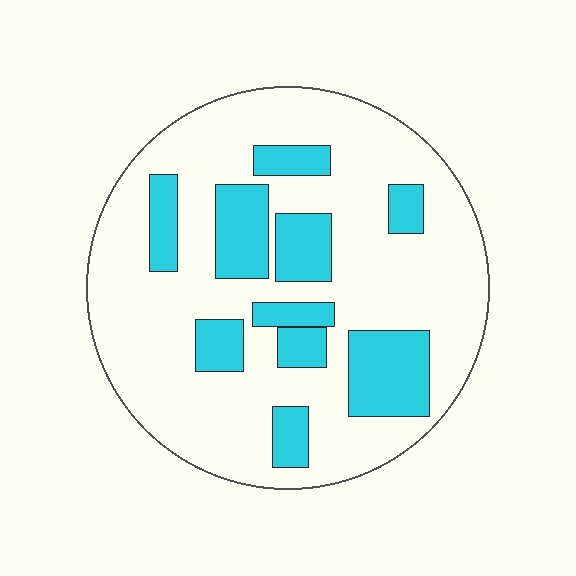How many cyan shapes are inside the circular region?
10.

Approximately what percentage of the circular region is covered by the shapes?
Approximately 25%.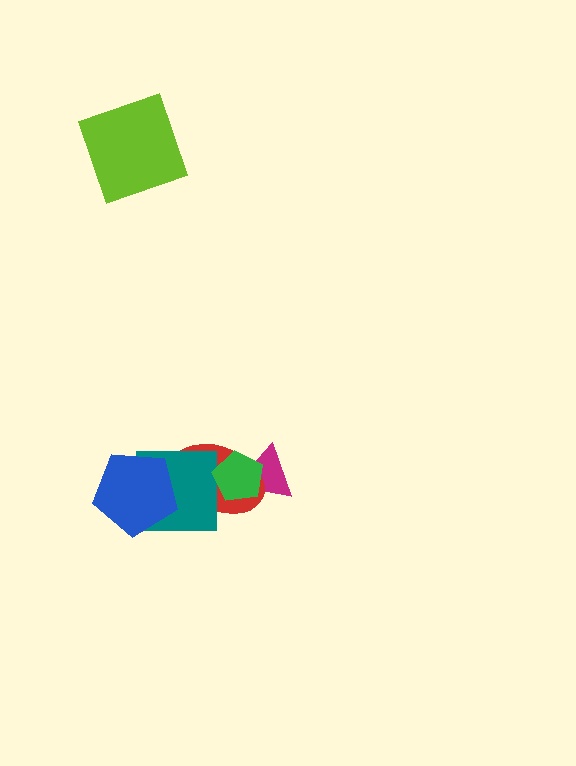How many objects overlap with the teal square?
2 objects overlap with the teal square.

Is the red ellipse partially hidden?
Yes, it is partially covered by another shape.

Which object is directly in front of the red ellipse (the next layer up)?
The teal square is directly in front of the red ellipse.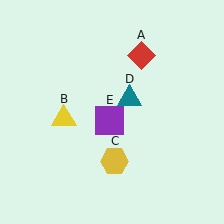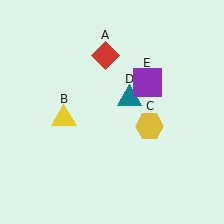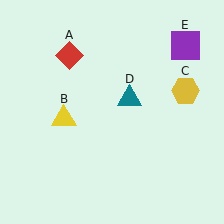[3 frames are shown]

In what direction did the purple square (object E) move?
The purple square (object E) moved up and to the right.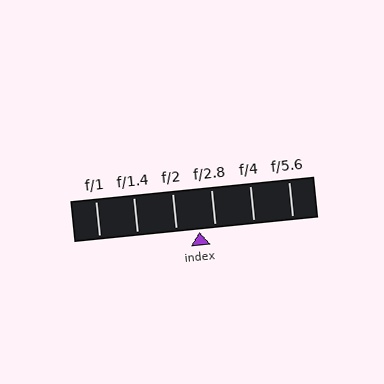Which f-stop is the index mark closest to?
The index mark is closest to f/2.8.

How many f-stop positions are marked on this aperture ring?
There are 6 f-stop positions marked.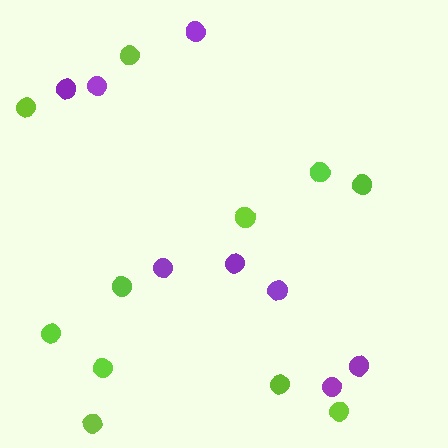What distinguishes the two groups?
There are 2 groups: one group of lime circles (11) and one group of purple circles (8).